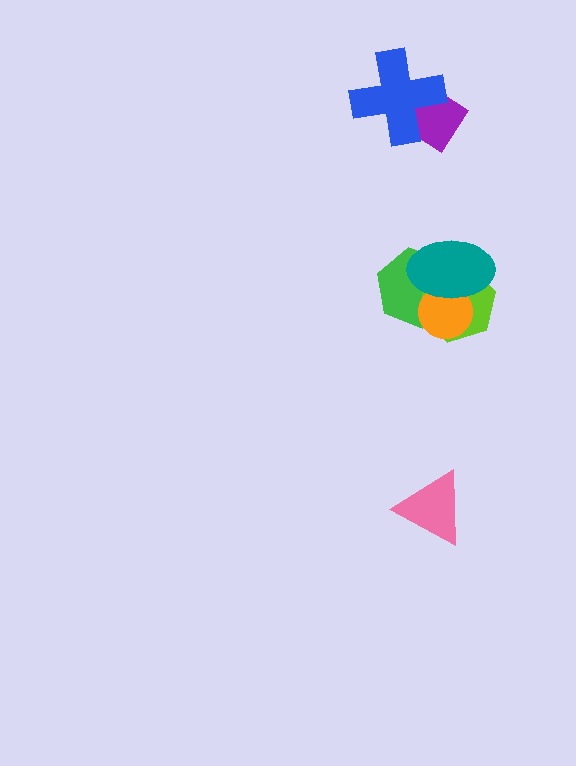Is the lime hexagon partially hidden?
Yes, it is partially covered by another shape.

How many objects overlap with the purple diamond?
1 object overlaps with the purple diamond.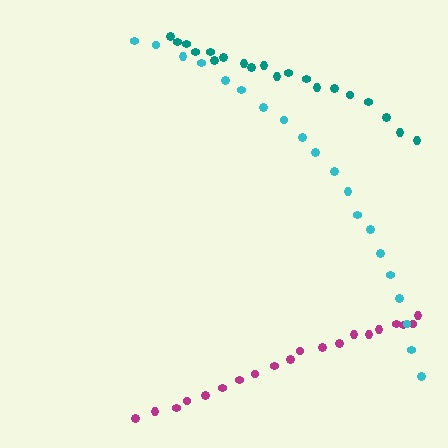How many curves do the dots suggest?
There are 3 distinct paths.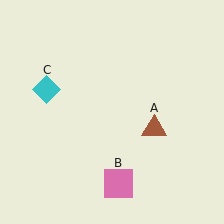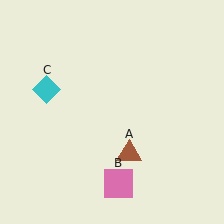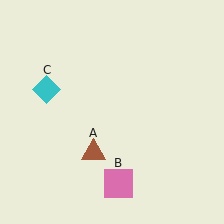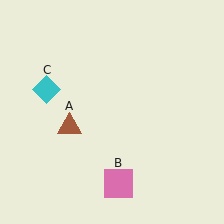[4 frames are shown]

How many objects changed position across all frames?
1 object changed position: brown triangle (object A).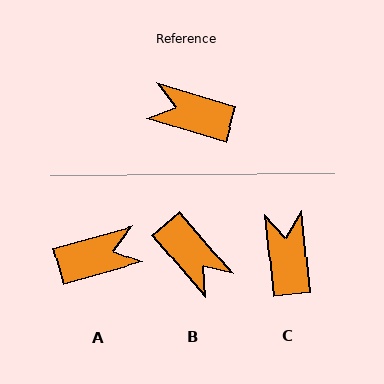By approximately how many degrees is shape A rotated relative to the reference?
Approximately 148 degrees clockwise.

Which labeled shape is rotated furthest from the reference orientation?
A, about 148 degrees away.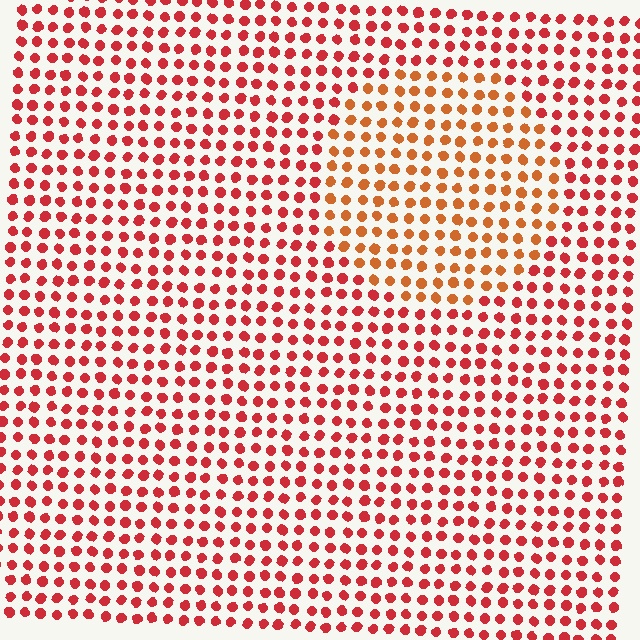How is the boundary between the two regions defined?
The boundary is defined purely by a slight shift in hue (about 28 degrees). Spacing, size, and orientation are identical on both sides.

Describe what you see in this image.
The image is filled with small red elements in a uniform arrangement. A circle-shaped region is visible where the elements are tinted to a slightly different hue, forming a subtle color boundary.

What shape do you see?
I see a circle.